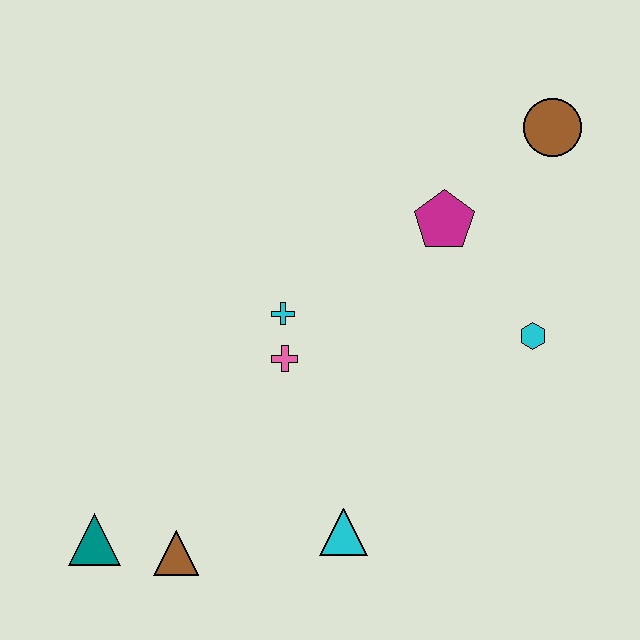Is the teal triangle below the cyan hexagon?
Yes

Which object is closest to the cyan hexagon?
The magenta pentagon is closest to the cyan hexagon.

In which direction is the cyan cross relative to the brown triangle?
The cyan cross is above the brown triangle.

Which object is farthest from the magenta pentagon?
The teal triangle is farthest from the magenta pentagon.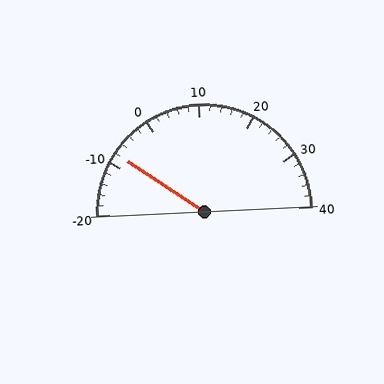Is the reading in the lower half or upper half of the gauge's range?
The reading is in the lower half of the range (-20 to 40).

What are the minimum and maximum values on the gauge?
The gauge ranges from -20 to 40.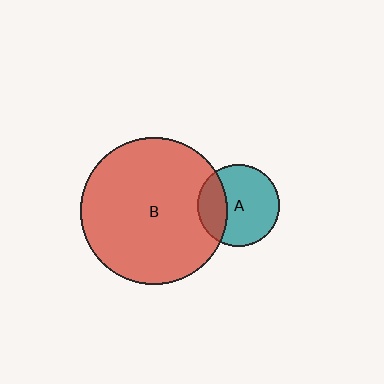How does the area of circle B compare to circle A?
Approximately 3.2 times.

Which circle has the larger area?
Circle B (red).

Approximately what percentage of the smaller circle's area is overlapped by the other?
Approximately 30%.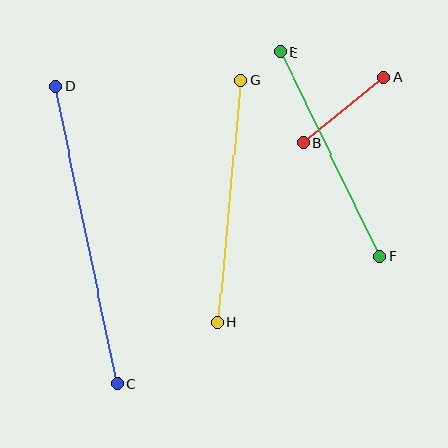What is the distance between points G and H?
The distance is approximately 243 pixels.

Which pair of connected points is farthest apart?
Points C and D are farthest apart.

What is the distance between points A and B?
The distance is approximately 103 pixels.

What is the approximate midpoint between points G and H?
The midpoint is at approximately (229, 201) pixels.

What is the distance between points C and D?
The distance is approximately 304 pixels.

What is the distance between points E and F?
The distance is approximately 227 pixels.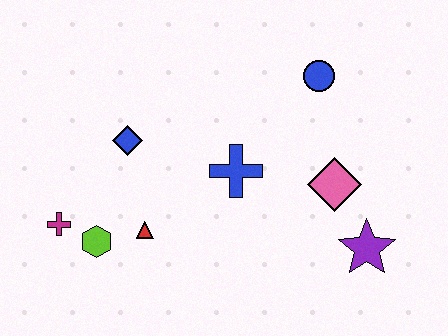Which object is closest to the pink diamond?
The purple star is closest to the pink diamond.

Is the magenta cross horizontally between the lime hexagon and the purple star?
No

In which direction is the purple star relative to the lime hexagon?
The purple star is to the right of the lime hexagon.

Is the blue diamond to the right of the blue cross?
No